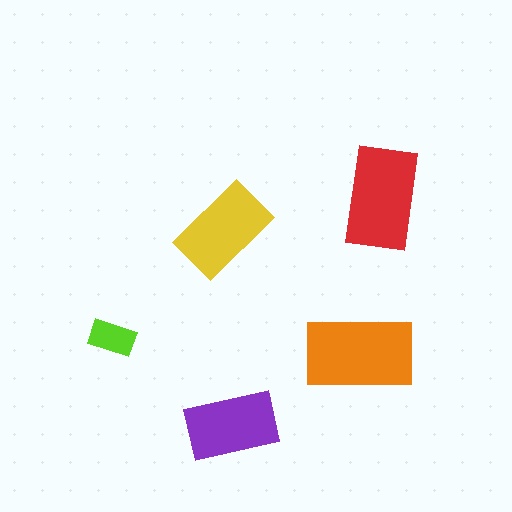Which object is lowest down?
The purple rectangle is bottommost.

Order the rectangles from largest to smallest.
the orange one, the red one, the yellow one, the purple one, the lime one.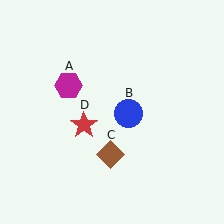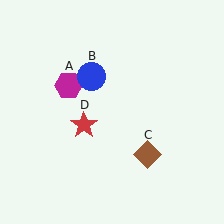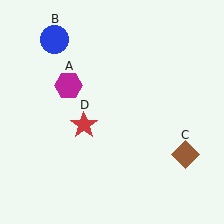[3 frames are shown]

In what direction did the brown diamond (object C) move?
The brown diamond (object C) moved right.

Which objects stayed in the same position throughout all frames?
Magenta hexagon (object A) and red star (object D) remained stationary.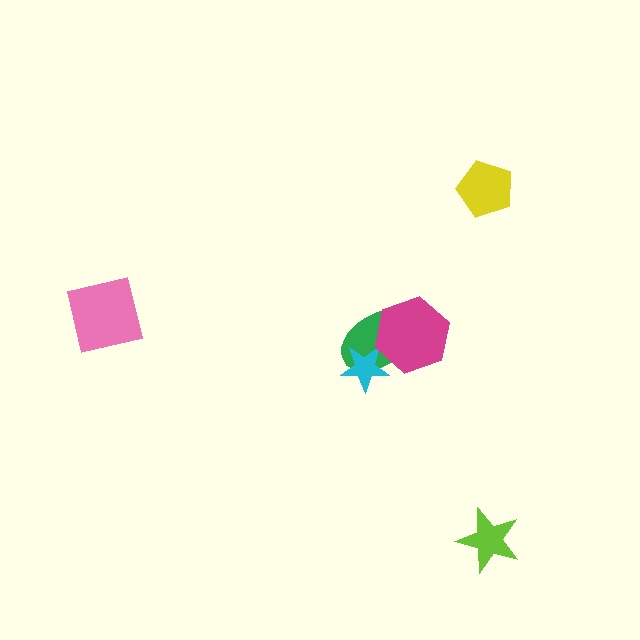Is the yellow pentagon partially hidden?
No, no other shape covers it.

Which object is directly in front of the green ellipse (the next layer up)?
The cyan star is directly in front of the green ellipse.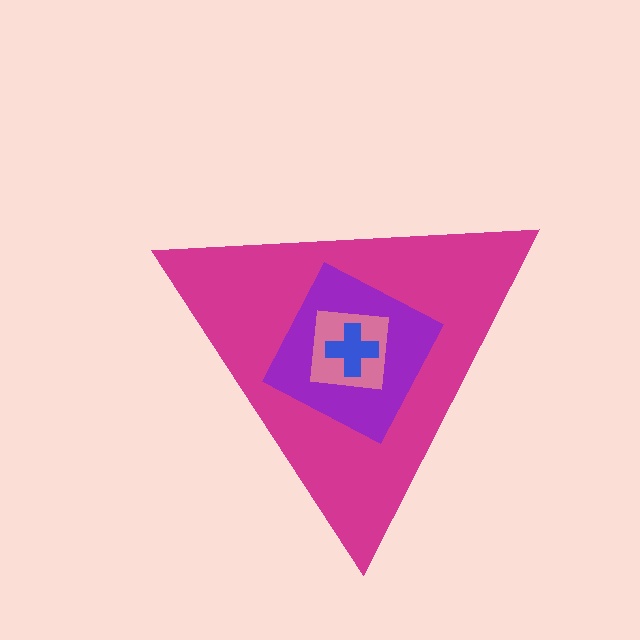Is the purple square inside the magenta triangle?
Yes.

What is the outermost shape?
The magenta triangle.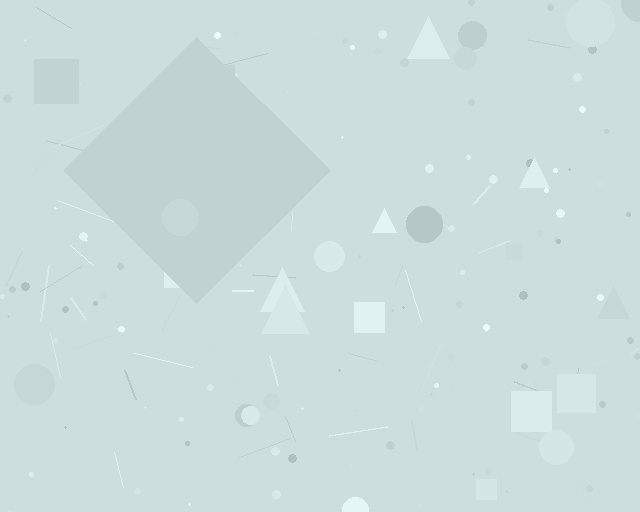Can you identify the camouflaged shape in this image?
The camouflaged shape is a diamond.